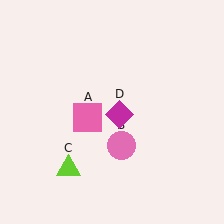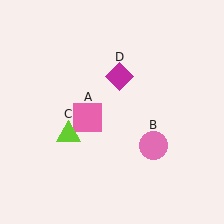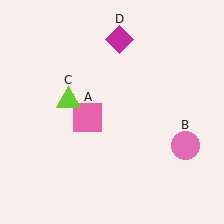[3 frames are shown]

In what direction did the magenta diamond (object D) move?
The magenta diamond (object D) moved up.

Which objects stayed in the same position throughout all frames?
Pink square (object A) remained stationary.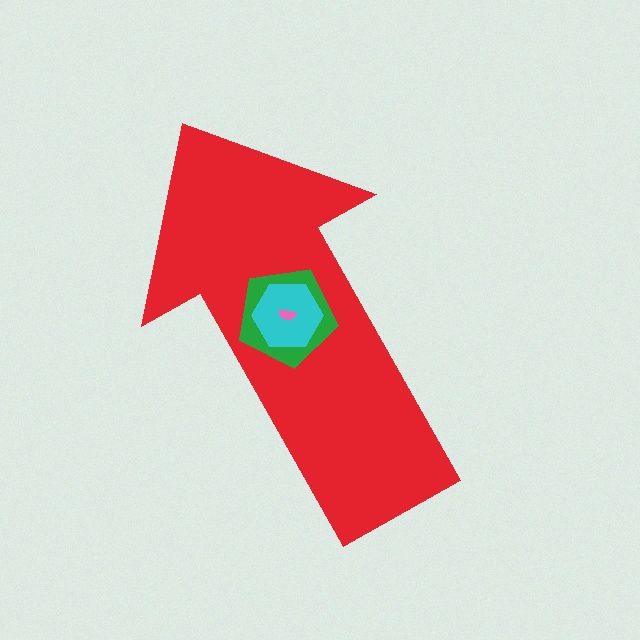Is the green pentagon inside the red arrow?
Yes.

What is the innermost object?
The pink semicircle.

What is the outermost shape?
The red arrow.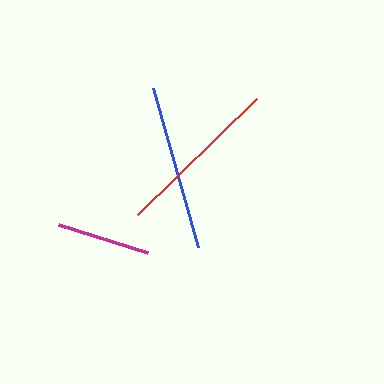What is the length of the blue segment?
The blue segment is approximately 165 pixels long.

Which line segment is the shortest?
The magenta line is the shortest at approximately 93 pixels.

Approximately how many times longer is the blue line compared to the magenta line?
The blue line is approximately 1.8 times the length of the magenta line.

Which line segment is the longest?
The red line is the longest at approximately 167 pixels.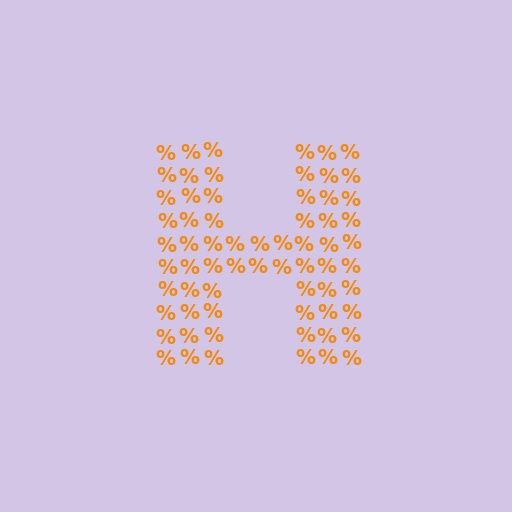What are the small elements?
The small elements are percent signs.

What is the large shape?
The large shape is the letter H.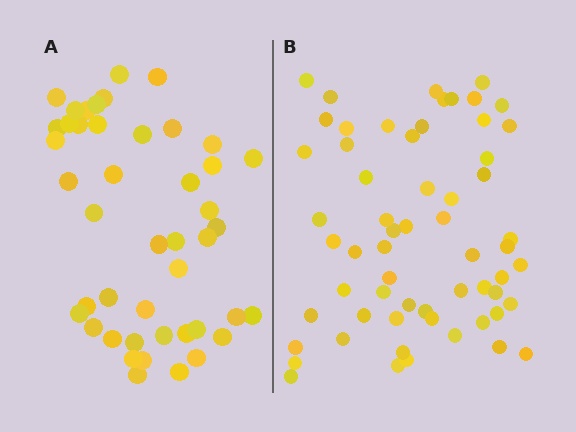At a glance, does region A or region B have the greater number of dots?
Region B (the right region) has more dots.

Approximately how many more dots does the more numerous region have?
Region B has approximately 15 more dots than region A.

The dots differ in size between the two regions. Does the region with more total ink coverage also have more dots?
No. Region A has more total ink coverage because its dots are larger, but region B actually contains more individual dots. Total area can be misleading — the number of items is what matters here.